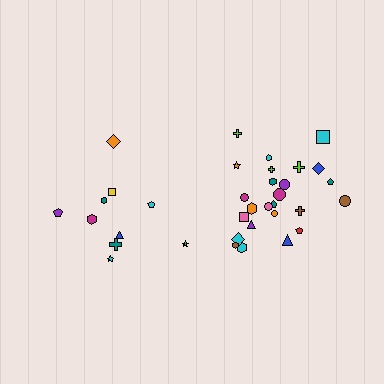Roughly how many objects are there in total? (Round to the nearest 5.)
Roughly 35 objects in total.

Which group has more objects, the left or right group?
The right group.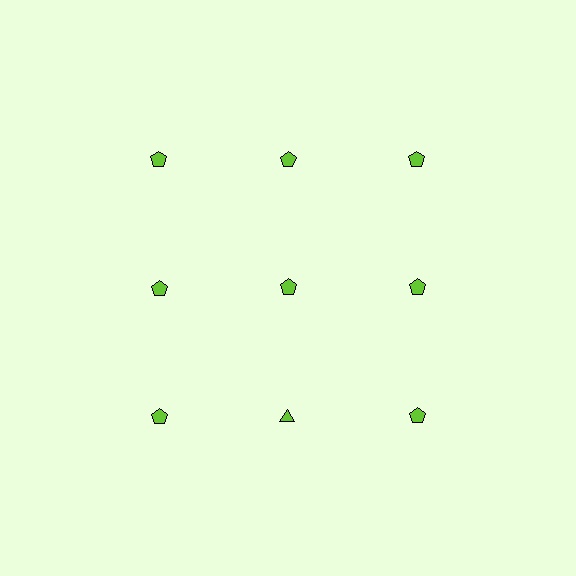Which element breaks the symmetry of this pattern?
The lime triangle in the third row, second from left column breaks the symmetry. All other shapes are lime pentagons.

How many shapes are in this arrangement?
There are 9 shapes arranged in a grid pattern.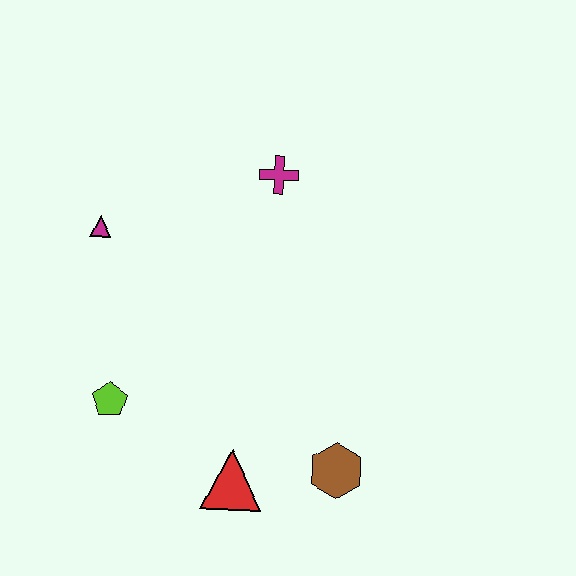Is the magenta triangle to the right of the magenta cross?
No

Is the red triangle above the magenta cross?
No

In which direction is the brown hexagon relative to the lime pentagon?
The brown hexagon is to the right of the lime pentagon.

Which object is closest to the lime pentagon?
The red triangle is closest to the lime pentagon.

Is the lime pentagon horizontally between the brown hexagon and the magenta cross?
No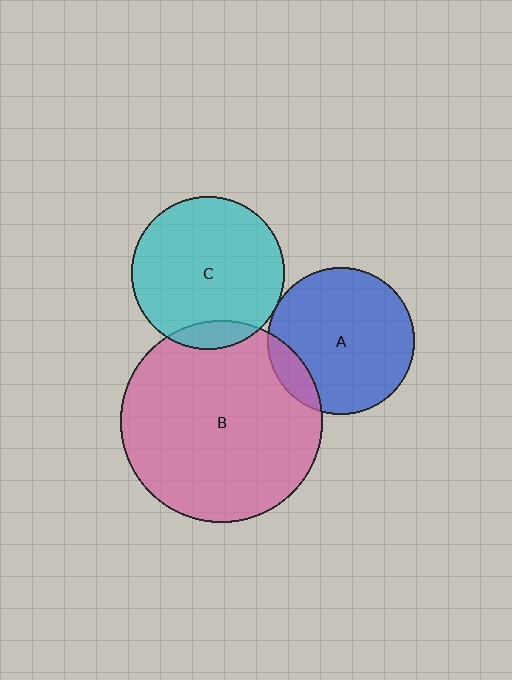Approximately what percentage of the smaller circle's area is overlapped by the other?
Approximately 10%.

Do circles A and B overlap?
Yes.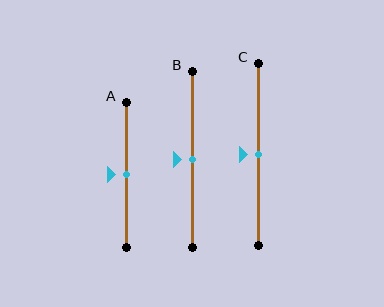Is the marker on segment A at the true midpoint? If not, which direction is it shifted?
Yes, the marker on segment A is at the true midpoint.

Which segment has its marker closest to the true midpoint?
Segment A has its marker closest to the true midpoint.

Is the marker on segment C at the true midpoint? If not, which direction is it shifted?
Yes, the marker on segment C is at the true midpoint.